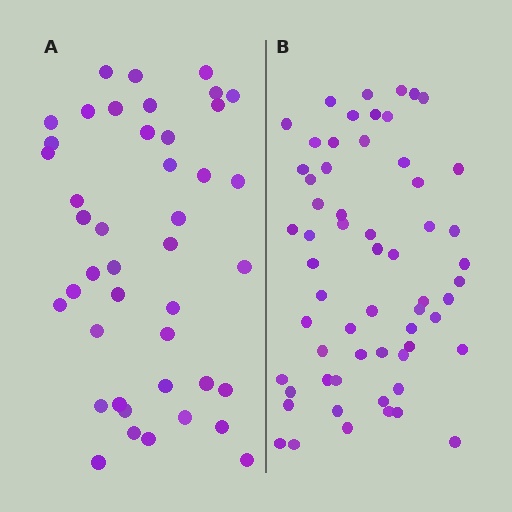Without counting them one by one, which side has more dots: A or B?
Region B (the right region) has more dots.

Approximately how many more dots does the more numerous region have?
Region B has approximately 15 more dots than region A.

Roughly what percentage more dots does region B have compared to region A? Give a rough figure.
About 40% more.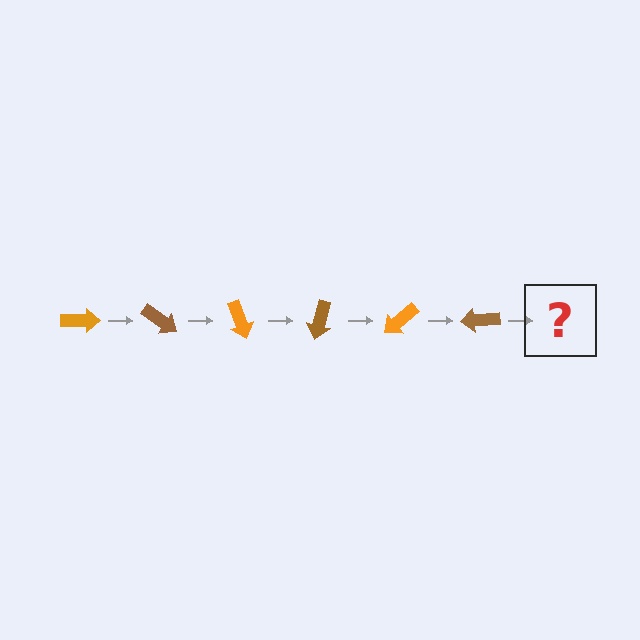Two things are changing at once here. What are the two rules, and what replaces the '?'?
The two rules are that it rotates 35 degrees each step and the color cycles through orange and brown. The '?' should be an orange arrow, rotated 210 degrees from the start.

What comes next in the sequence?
The next element should be an orange arrow, rotated 210 degrees from the start.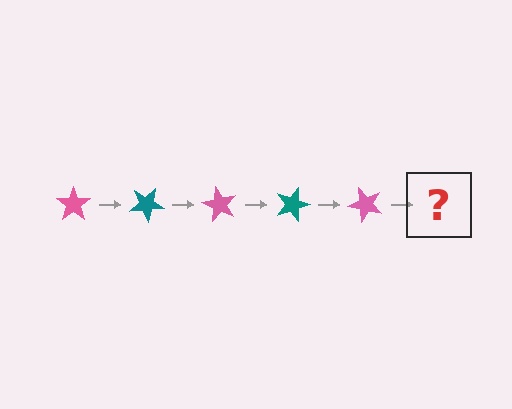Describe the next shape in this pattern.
It should be a teal star, rotated 150 degrees from the start.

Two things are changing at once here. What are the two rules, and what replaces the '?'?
The two rules are that it rotates 30 degrees each step and the color cycles through pink and teal. The '?' should be a teal star, rotated 150 degrees from the start.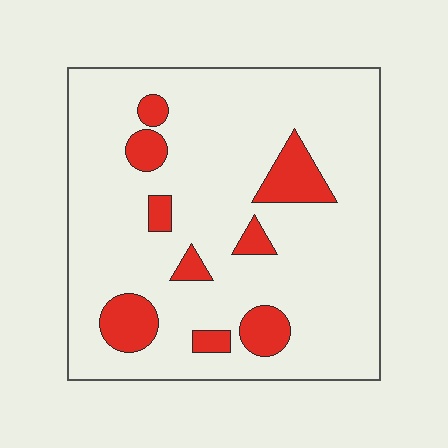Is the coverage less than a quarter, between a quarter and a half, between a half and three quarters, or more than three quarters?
Less than a quarter.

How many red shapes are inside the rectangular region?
9.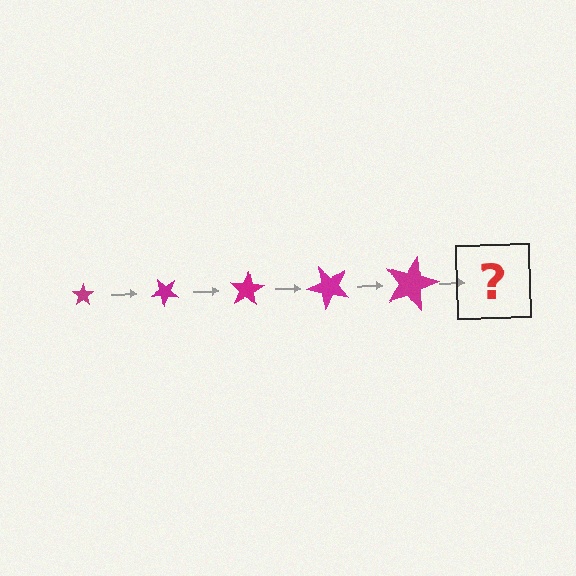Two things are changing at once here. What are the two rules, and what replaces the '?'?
The two rules are that the star grows larger each step and it rotates 40 degrees each step. The '?' should be a star, larger than the previous one and rotated 200 degrees from the start.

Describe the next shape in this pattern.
It should be a star, larger than the previous one and rotated 200 degrees from the start.